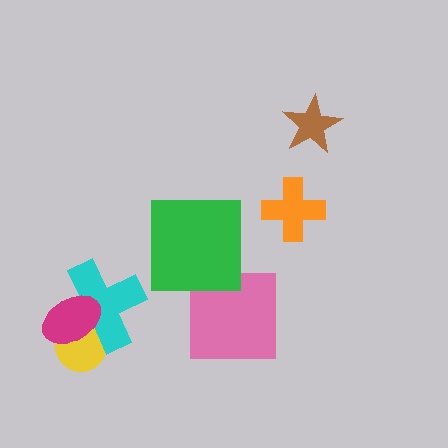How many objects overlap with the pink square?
0 objects overlap with the pink square.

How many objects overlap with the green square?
0 objects overlap with the green square.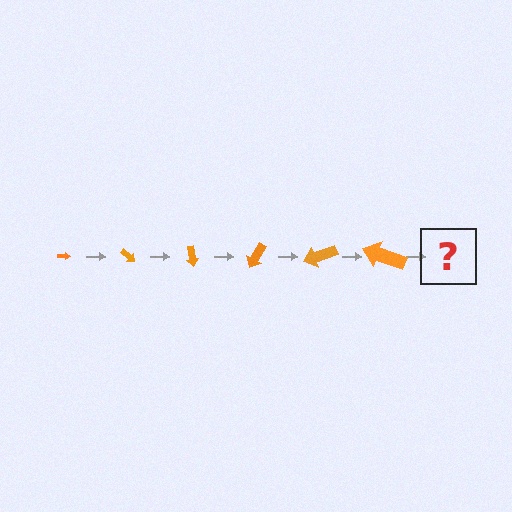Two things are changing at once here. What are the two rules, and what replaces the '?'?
The two rules are that the arrow grows larger each step and it rotates 40 degrees each step. The '?' should be an arrow, larger than the previous one and rotated 240 degrees from the start.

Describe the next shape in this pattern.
It should be an arrow, larger than the previous one and rotated 240 degrees from the start.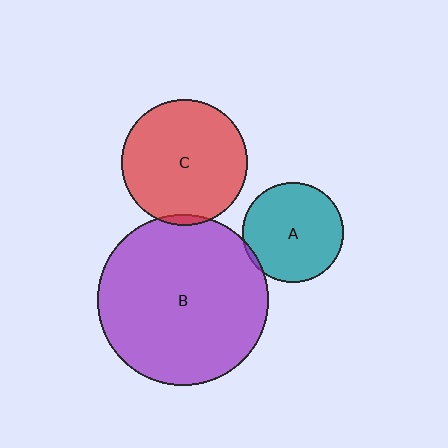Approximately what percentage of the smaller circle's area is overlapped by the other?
Approximately 5%.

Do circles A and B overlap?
Yes.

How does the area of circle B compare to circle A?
Approximately 2.9 times.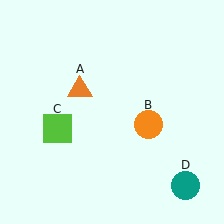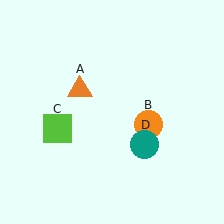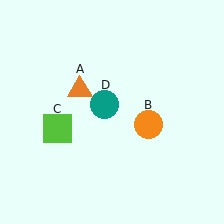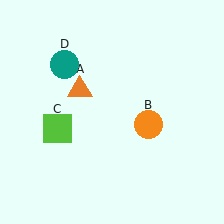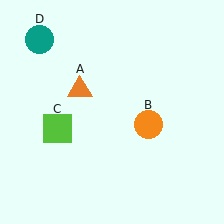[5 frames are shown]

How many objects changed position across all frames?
1 object changed position: teal circle (object D).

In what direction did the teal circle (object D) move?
The teal circle (object D) moved up and to the left.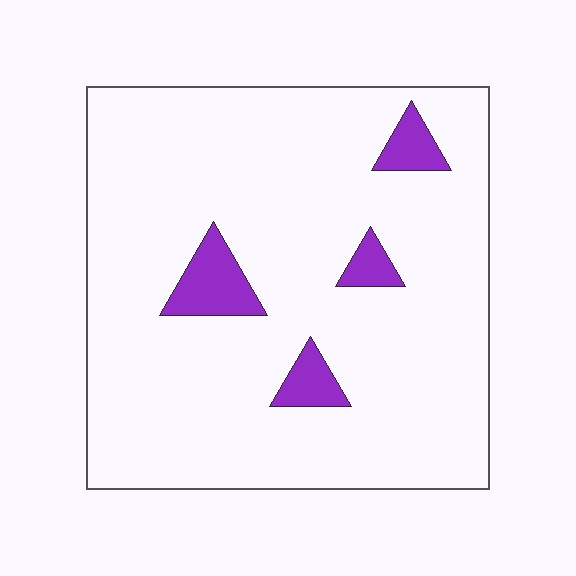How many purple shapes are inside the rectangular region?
4.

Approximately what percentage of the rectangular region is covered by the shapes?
Approximately 10%.